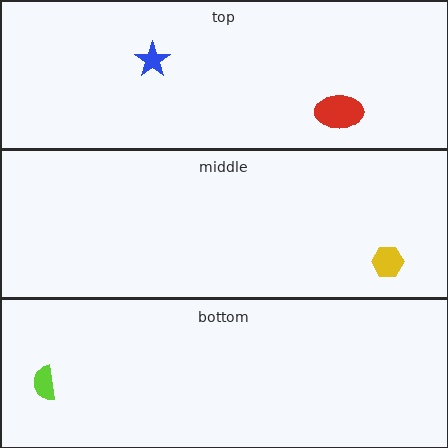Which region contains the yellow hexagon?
The middle region.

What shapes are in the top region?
The red ellipse, the blue star.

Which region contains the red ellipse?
The top region.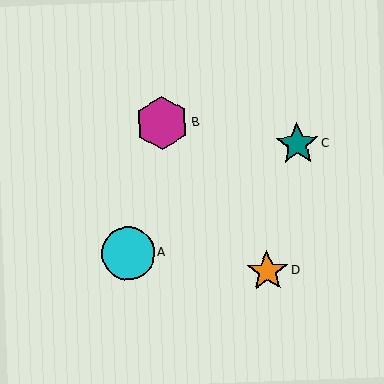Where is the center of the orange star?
The center of the orange star is at (267, 271).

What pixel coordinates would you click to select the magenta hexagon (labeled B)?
Click at (162, 123) to select the magenta hexagon B.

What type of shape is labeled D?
Shape D is an orange star.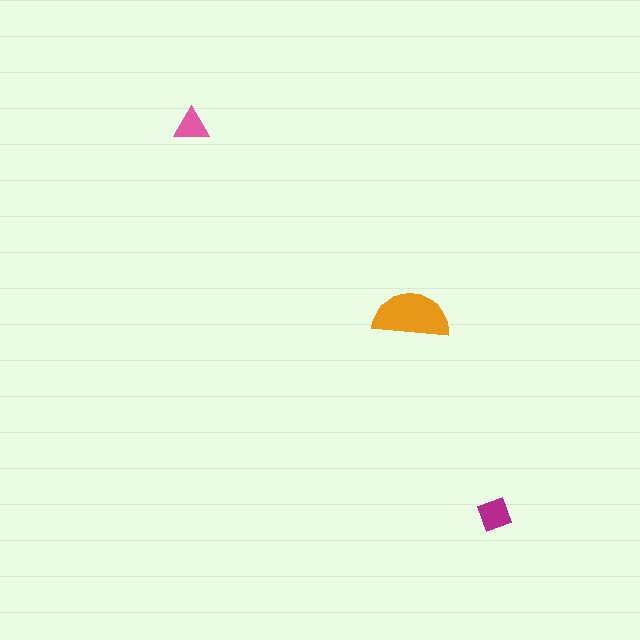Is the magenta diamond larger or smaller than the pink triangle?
Larger.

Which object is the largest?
The orange semicircle.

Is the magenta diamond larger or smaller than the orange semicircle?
Smaller.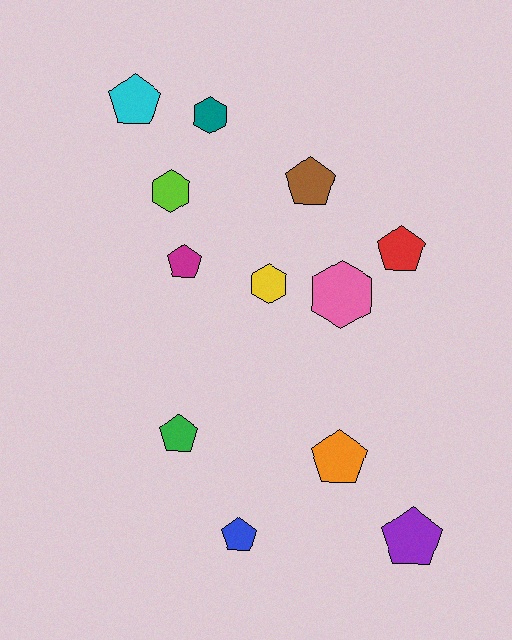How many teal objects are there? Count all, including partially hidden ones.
There is 1 teal object.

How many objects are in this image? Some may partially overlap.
There are 12 objects.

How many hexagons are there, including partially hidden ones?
There are 4 hexagons.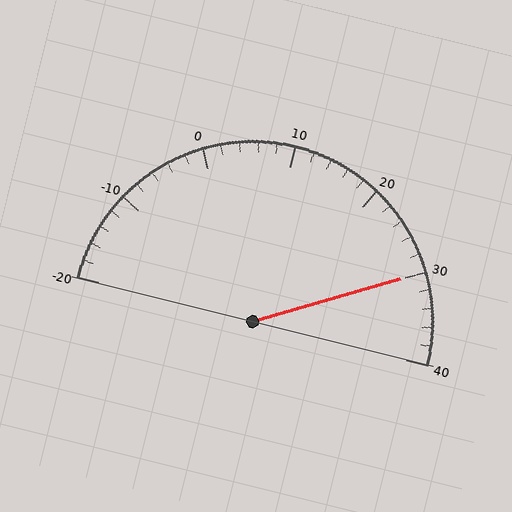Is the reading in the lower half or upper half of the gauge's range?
The reading is in the upper half of the range (-20 to 40).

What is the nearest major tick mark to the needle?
The nearest major tick mark is 30.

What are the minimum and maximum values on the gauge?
The gauge ranges from -20 to 40.